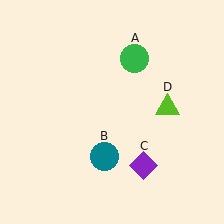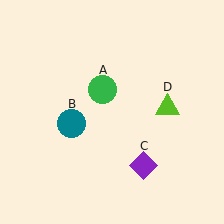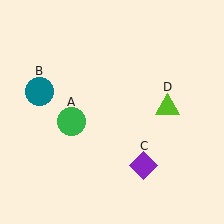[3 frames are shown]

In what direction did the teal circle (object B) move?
The teal circle (object B) moved up and to the left.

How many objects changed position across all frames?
2 objects changed position: green circle (object A), teal circle (object B).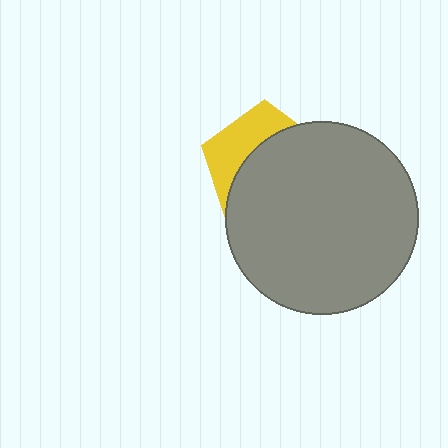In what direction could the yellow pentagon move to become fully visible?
The yellow pentagon could move toward the upper-left. That would shift it out from behind the gray circle entirely.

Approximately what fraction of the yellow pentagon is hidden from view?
Roughly 64% of the yellow pentagon is hidden behind the gray circle.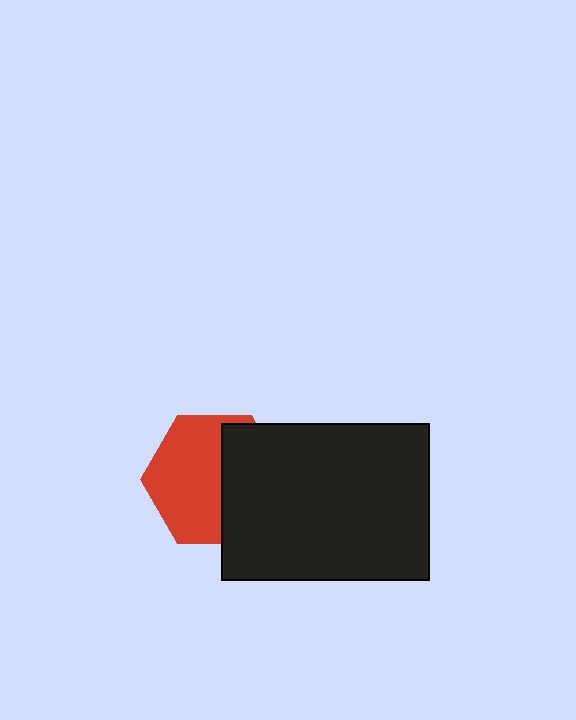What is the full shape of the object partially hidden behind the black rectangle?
The partially hidden object is a red hexagon.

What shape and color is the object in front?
The object in front is a black rectangle.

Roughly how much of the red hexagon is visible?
About half of it is visible (roughly 58%).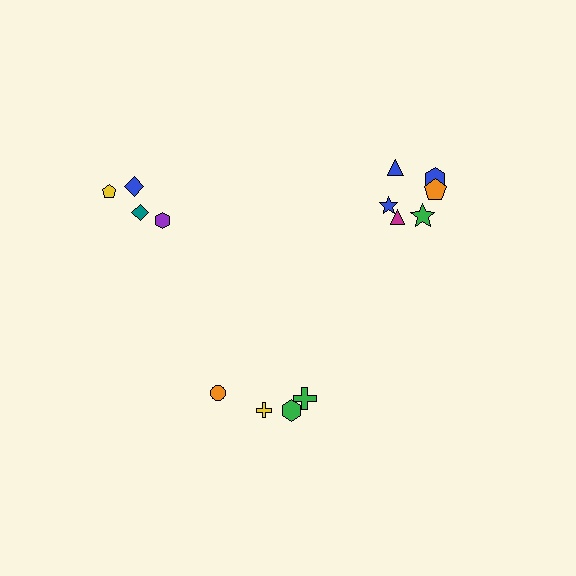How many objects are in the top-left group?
There are 4 objects.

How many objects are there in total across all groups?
There are 14 objects.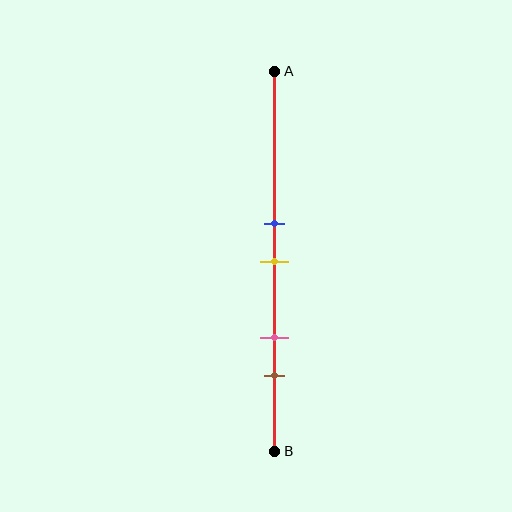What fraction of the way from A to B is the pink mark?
The pink mark is approximately 70% (0.7) of the way from A to B.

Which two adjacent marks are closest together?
The blue and yellow marks are the closest adjacent pair.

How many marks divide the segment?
There are 4 marks dividing the segment.